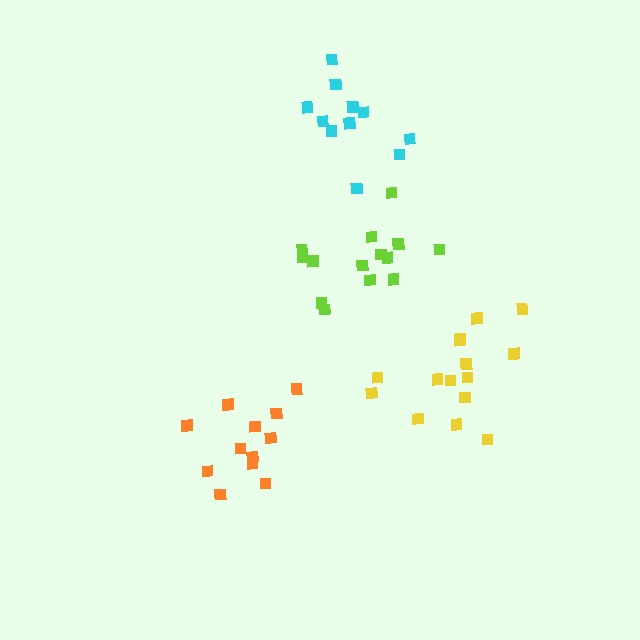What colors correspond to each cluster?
The clusters are colored: lime, yellow, orange, cyan.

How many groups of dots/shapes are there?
There are 4 groups.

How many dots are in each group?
Group 1: 14 dots, Group 2: 15 dots, Group 3: 12 dots, Group 4: 11 dots (52 total).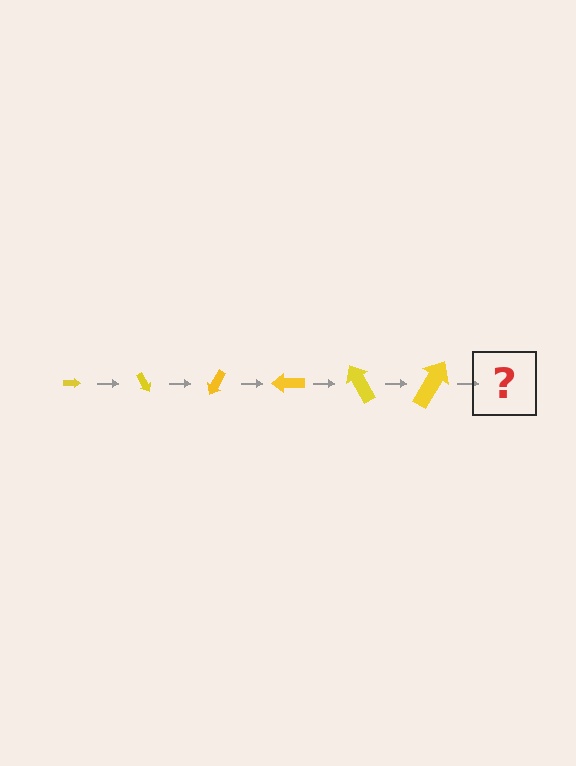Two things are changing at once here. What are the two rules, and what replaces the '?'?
The two rules are that the arrow grows larger each step and it rotates 60 degrees each step. The '?' should be an arrow, larger than the previous one and rotated 360 degrees from the start.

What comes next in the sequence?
The next element should be an arrow, larger than the previous one and rotated 360 degrees from the start.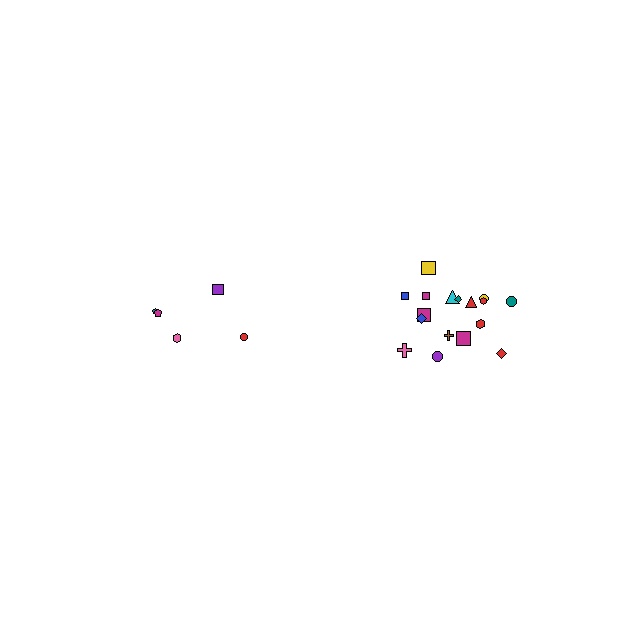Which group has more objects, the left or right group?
The right group.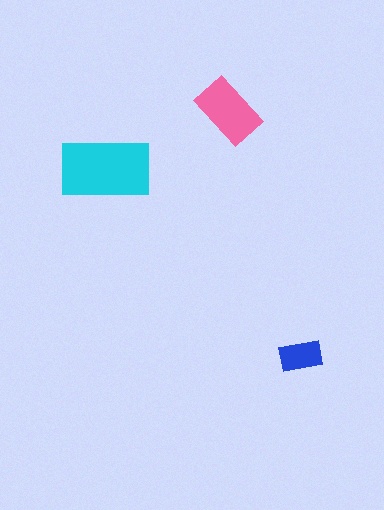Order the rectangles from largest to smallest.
the cyan one, the pink one, the blue one.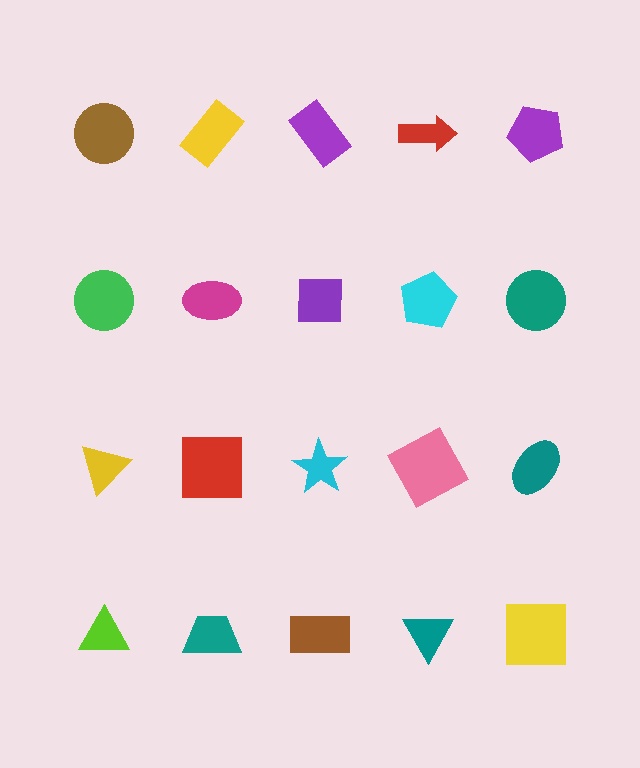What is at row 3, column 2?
A red square.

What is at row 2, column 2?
A magenta ellipse.